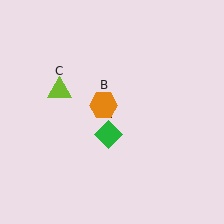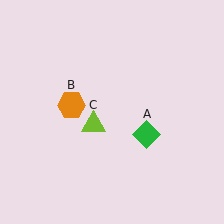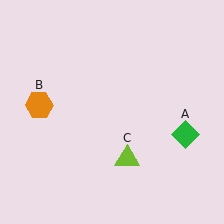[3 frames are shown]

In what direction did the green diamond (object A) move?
The green diamond (object A) moved right.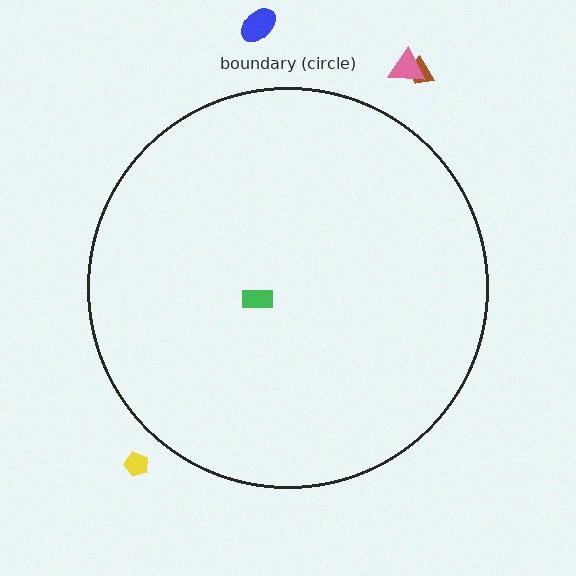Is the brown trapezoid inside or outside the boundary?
Outside.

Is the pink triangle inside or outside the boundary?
Outside.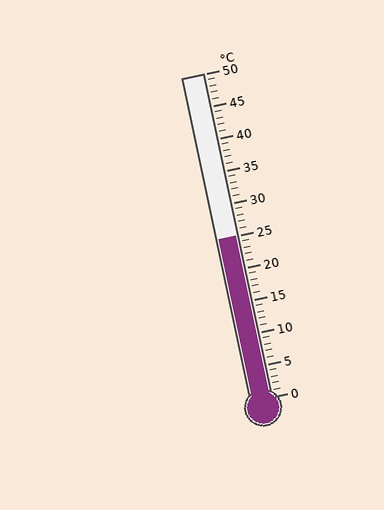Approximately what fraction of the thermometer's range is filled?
The thermometer is filled to approximately 50% of its range.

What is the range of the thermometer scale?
The thermometer scale ranges from 0°C to 50°C.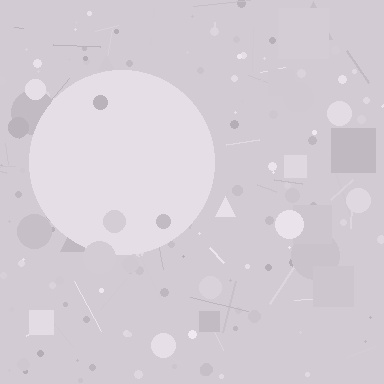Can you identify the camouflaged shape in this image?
The camouflaged shape is a circle.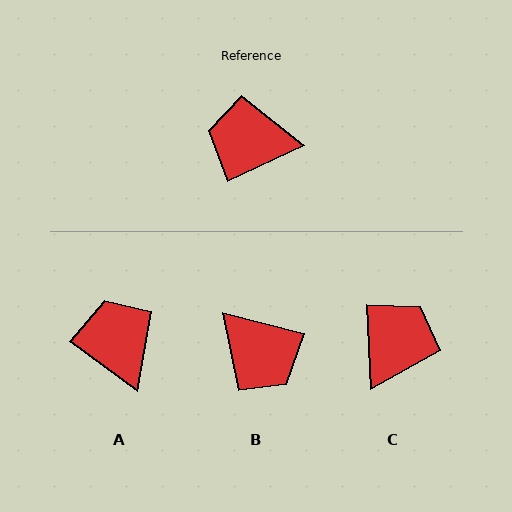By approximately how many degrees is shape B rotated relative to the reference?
Approximately 140 degrees counter-clockwise.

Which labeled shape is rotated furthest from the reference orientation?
B, about 140 degrees away.